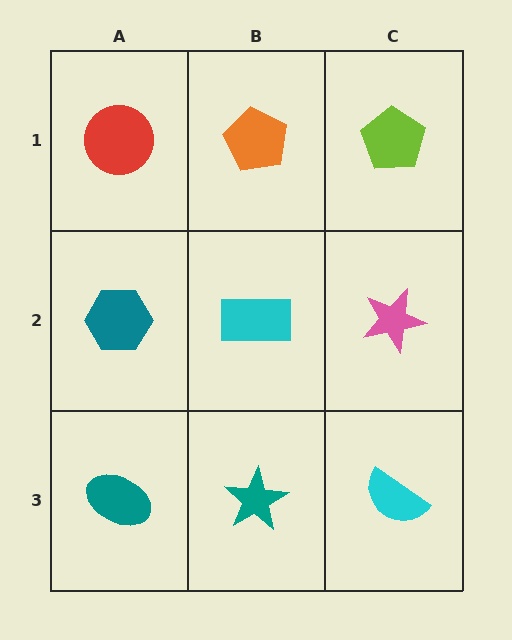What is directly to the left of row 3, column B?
A teal ellipse.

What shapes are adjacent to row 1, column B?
A cyan rectangle (row 2, column B), a red circle (row 1, column A), a lime pentagon (row 1, column C).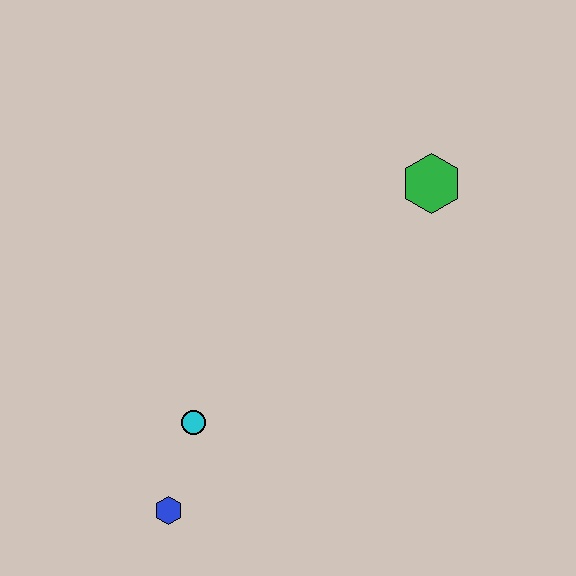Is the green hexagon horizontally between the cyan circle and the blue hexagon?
No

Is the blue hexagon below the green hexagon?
Yes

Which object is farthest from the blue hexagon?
The green hexagon is farthest from the blue hexagon.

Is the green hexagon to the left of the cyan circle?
No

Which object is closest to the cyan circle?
The blue hexagon is closest to the cyan circle.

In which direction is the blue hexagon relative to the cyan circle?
The blue hexagon is below the cyan circle.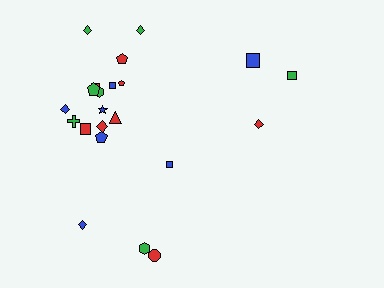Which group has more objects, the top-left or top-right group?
The top-left group.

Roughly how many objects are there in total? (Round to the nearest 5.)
Roughly 20 objects in total.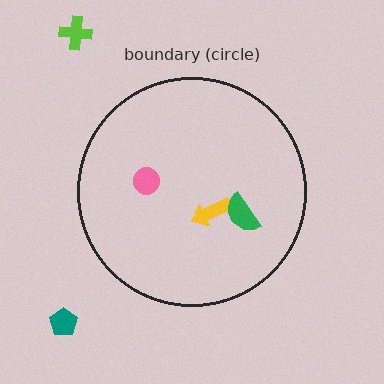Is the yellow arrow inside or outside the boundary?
Inside.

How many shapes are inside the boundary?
3 inside, 2 outside.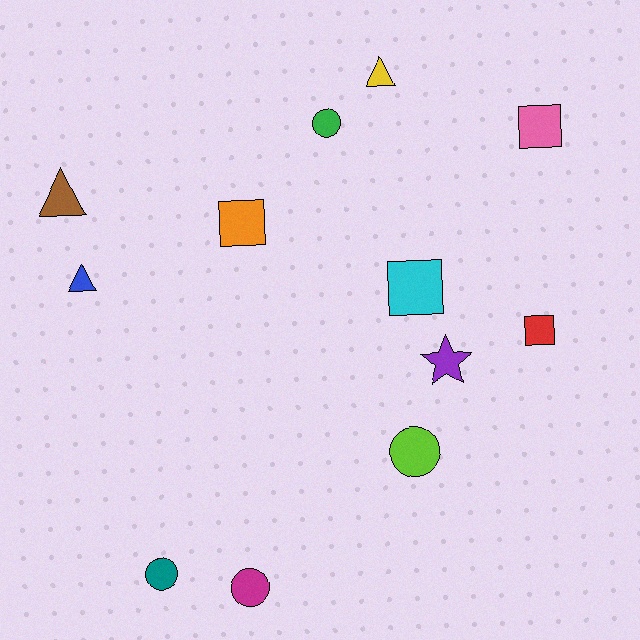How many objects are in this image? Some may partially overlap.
There are 12 objects.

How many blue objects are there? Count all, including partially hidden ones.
There is 1 blue object.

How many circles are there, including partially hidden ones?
There are 4 circles.